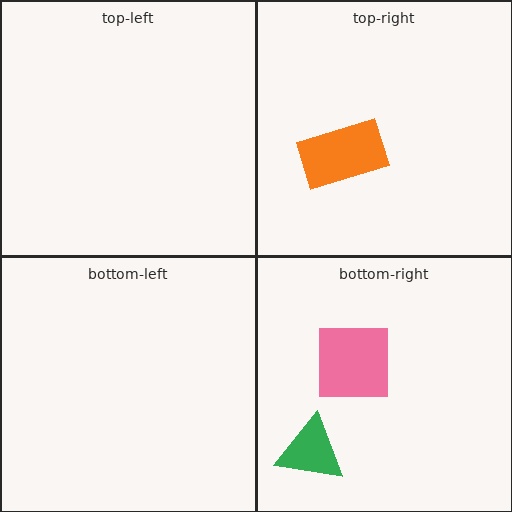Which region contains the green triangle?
The bottom-right region.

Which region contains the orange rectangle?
The top-right region.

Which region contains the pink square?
The bottom-right region.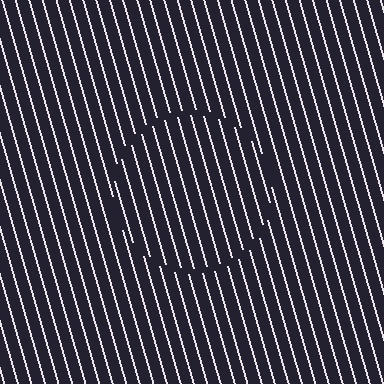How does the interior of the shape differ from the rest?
The interior of the shape contains the same grating, shifted by half a period — the contour is defined by the phase discontinuity where line-ends from the inner and outer gratings abut.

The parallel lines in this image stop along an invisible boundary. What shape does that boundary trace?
An illusory circle. The interior of the shape contains the same grating, shifted by half a period — the contour is defined by the phase discontinuity where line-ends from the inner and outer gratings abut.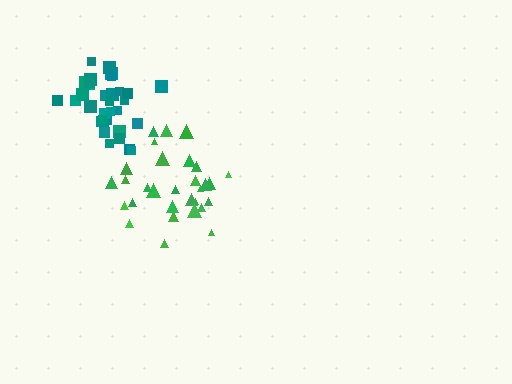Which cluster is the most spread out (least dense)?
Green.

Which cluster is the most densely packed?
Teal.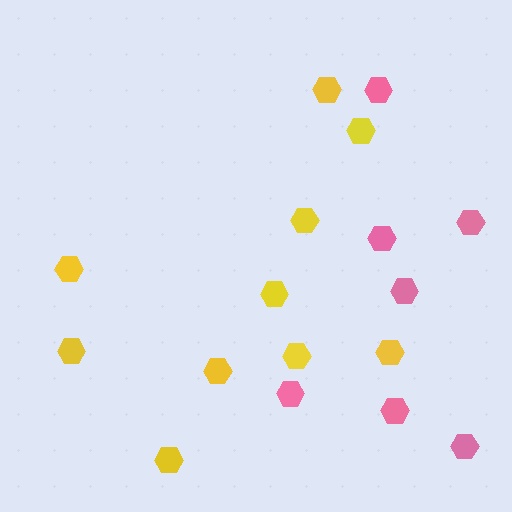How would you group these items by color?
There are 2 groups: one group of yellow hexagons (10) and one group of pink hexagons (7).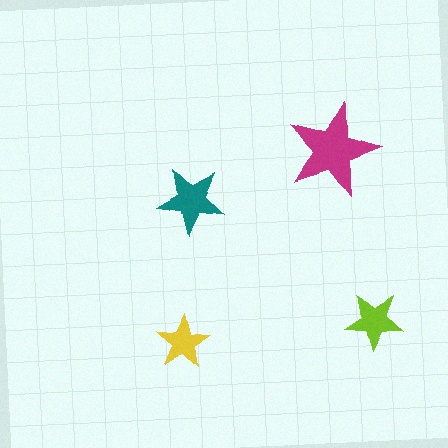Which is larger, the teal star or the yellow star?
The teal one.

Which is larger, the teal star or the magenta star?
The magenta one.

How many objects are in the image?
There are 4 objects in the image.